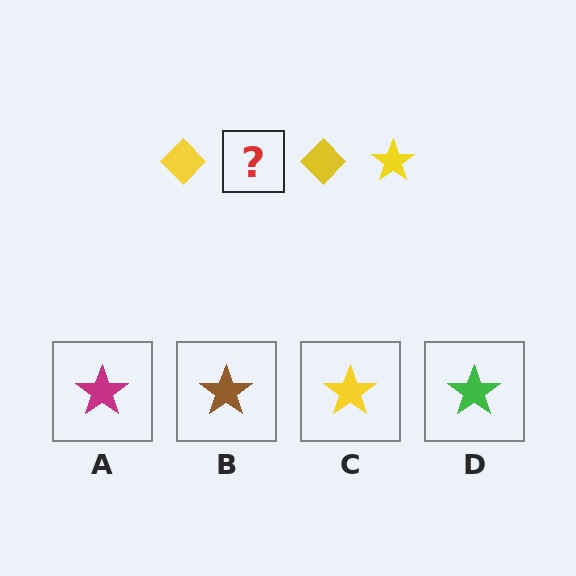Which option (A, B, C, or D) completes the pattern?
C.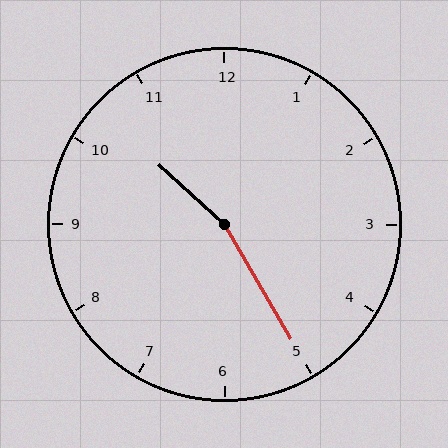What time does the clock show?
10:25.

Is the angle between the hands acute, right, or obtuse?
It is obtuse.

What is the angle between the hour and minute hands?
Approximately 162 degrees.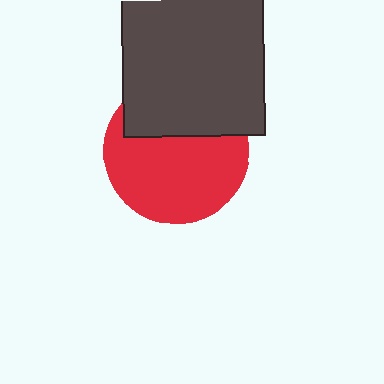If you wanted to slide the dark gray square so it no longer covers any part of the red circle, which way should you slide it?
Slide it up — that is the most direct way to separate the two shapes.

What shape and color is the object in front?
The object in front is a dark gray square.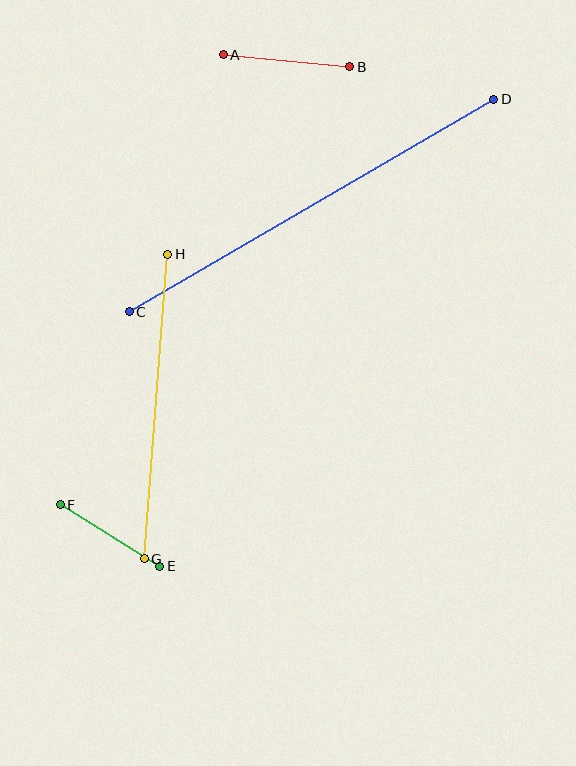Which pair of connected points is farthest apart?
Points C and D are farthest apart.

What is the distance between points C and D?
The distance is approximately 422 pixels.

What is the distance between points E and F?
The distance is approximately 117 pixels.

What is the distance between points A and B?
The distance is approximately 127 pixels.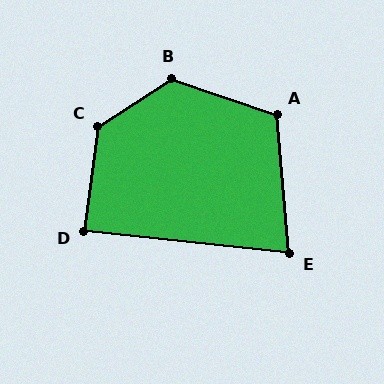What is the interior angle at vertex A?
Approximately 114 degrees (obtuse).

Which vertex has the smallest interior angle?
E, at approximately 79 degrees.